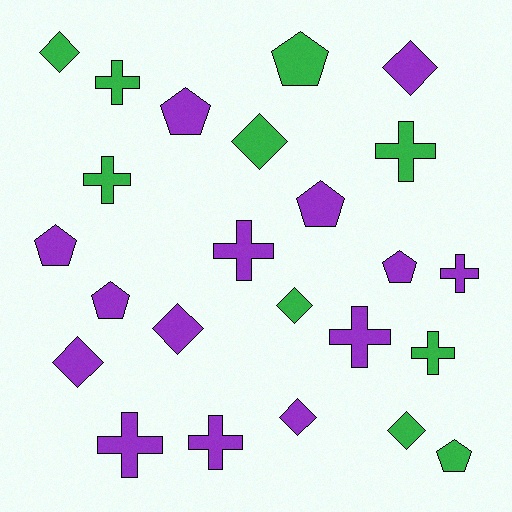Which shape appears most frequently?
Cross, with 9 objects.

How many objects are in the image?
There are 24 objects.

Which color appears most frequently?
Purple, with 14 objects.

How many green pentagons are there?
There are 2 green pentagons.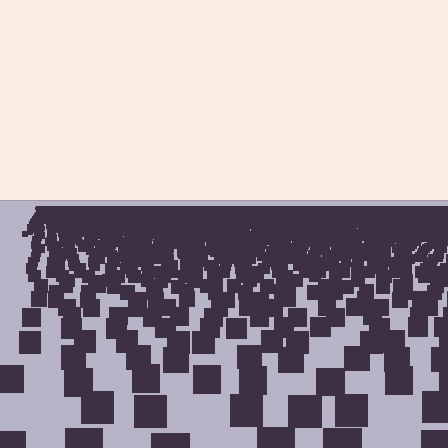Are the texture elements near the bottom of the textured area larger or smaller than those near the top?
Larger. Near the bottom, elements are closer to the viewer and appear at a bigger on-screen size.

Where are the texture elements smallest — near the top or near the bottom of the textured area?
Near the top.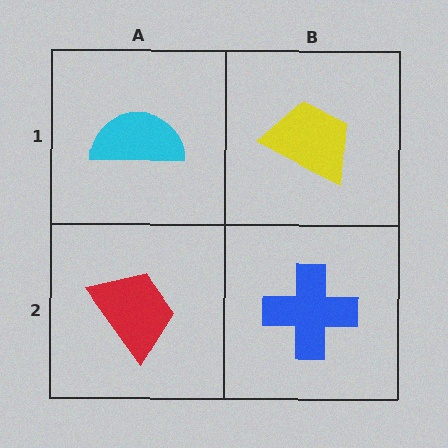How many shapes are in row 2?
2 shapes.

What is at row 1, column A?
A cyan semicircle.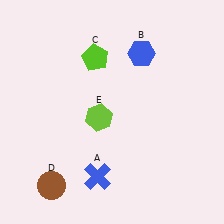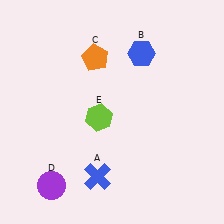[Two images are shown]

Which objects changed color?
C changed from lime to orange. D changed from brown to purple.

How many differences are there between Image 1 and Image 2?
There are 2 differences between the two images.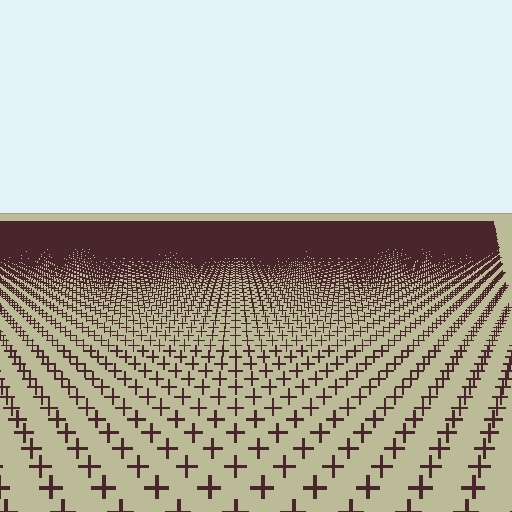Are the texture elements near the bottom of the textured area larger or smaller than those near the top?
Larger. Near the bottom, elements are closer to the viewer and appear at a bigger on-screen size.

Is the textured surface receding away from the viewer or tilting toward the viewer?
The surface is receding away from the viewer. Texture elements get smaller and denser toward the top.